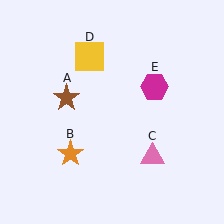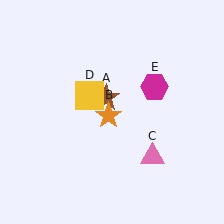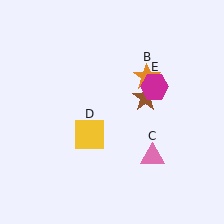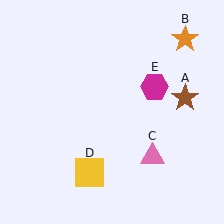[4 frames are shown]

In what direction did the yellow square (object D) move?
The yellow square (object D) moved down.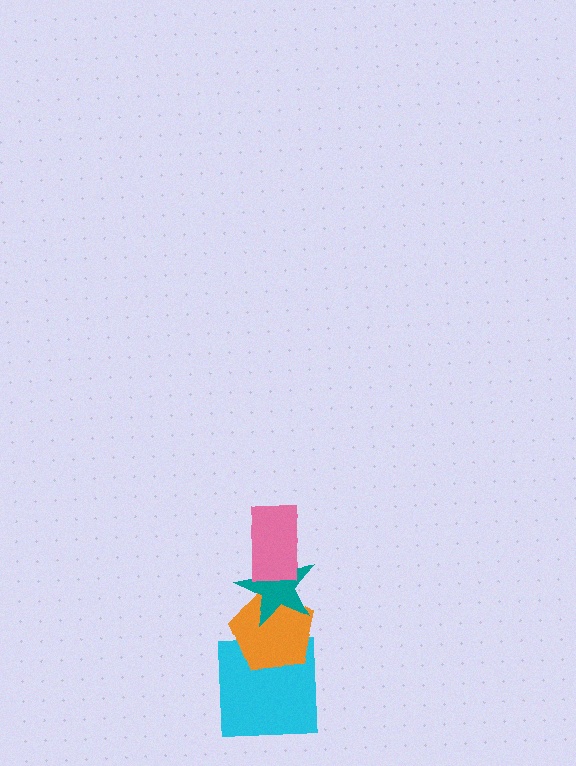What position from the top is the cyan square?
The cyan square is 4th from the top.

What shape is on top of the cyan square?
The orange pentagon is on top of the cyan square.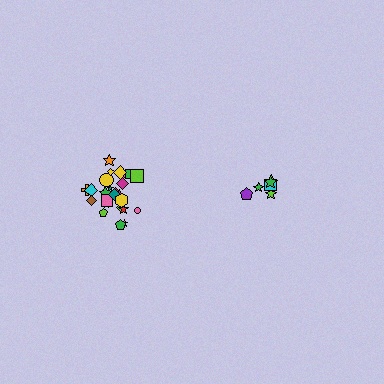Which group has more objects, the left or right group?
The left group.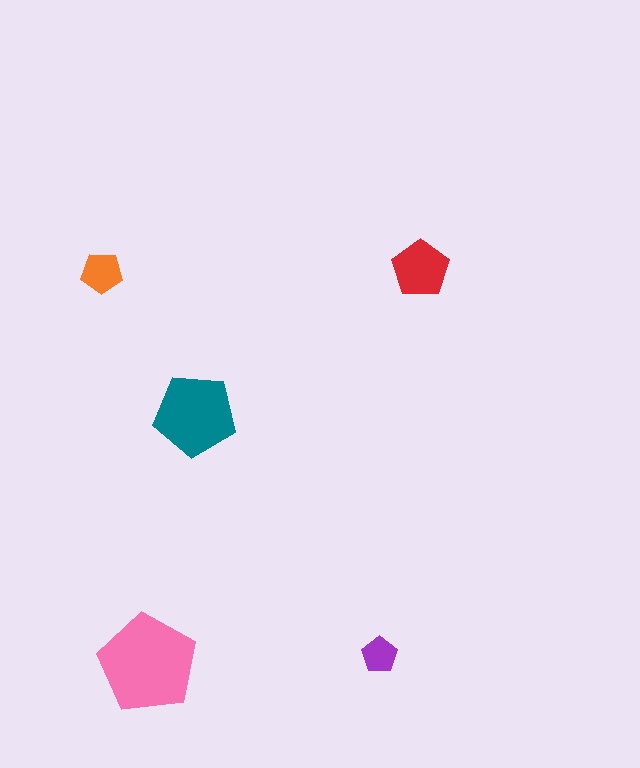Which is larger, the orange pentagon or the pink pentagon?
The pink one.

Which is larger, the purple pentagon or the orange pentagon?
The orange one.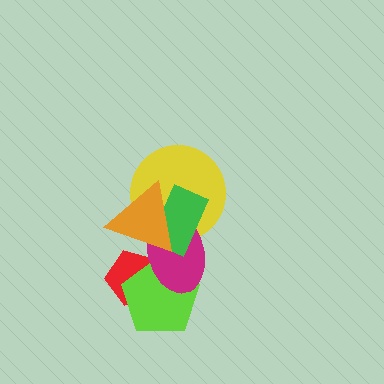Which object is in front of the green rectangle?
The orange triangle is in front of the green rectangle.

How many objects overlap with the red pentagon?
3 objects overlap with the red pentagon.